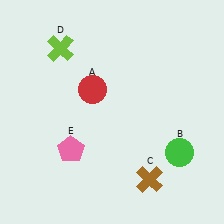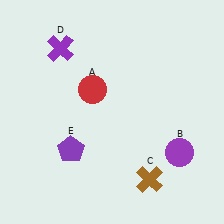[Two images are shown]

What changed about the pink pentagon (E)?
In Image 1, E is pink. In Image 2, it changed to purple.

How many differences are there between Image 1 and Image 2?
There are 3 differences between the two images.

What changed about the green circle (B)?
In Image 1, B is green. In Image 2, it changed to purple.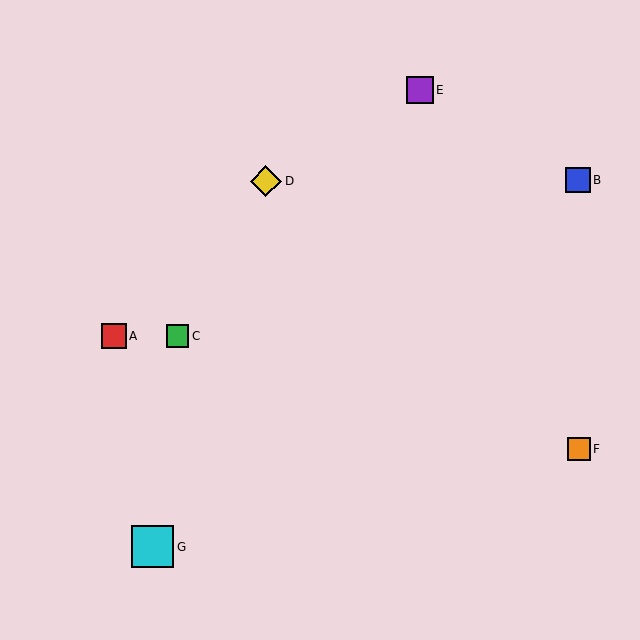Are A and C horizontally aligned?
Yes, both are at y≈336.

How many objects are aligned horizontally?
2 objects (A, C) are aligned horizontally.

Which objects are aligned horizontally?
Objects A, C are aligned horizontally.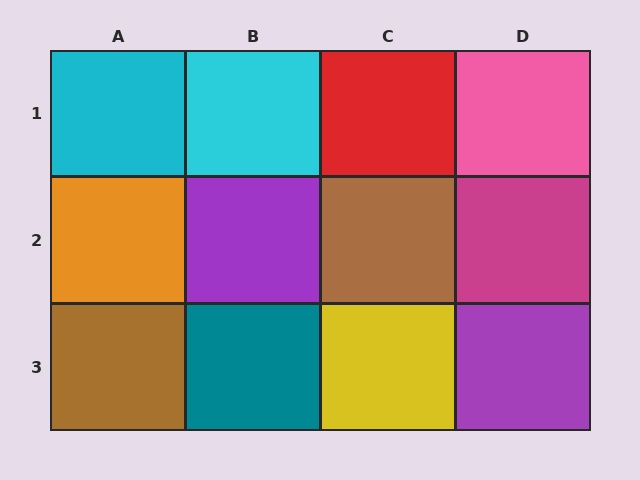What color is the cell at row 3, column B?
Teal.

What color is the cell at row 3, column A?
Brown.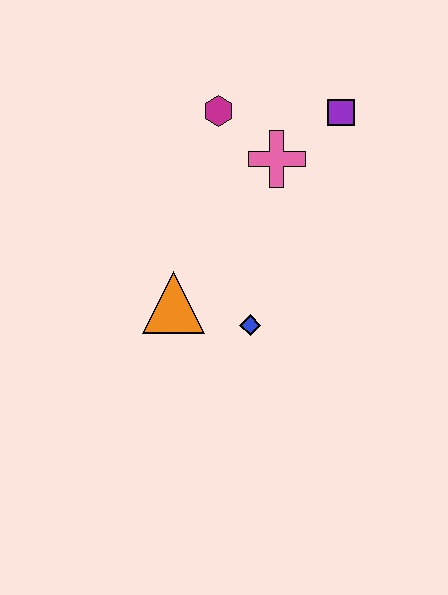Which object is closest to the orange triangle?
The blue diamond is closest to the orange triangle.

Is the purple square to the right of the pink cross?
Yes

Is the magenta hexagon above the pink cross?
Yes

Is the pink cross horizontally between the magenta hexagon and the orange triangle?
No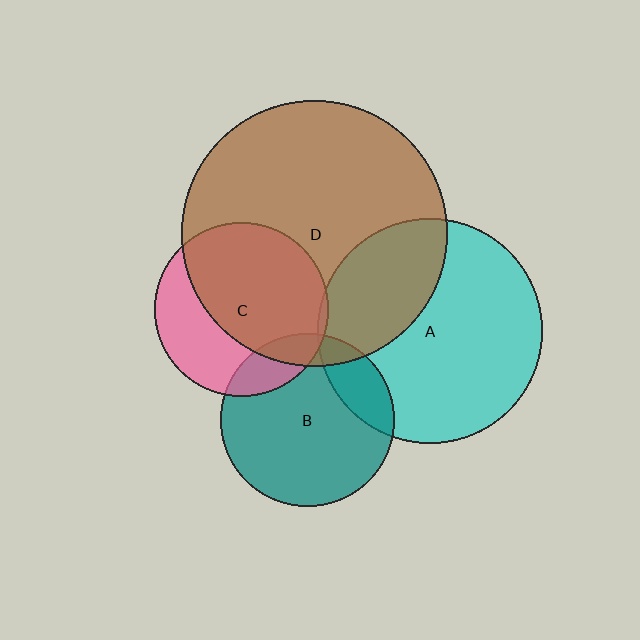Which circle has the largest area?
Circle D (brown).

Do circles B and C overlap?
Yes.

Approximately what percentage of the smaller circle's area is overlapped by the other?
Approximately 15%.